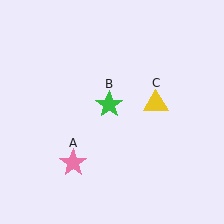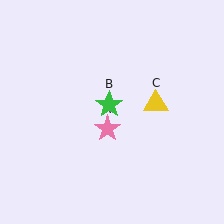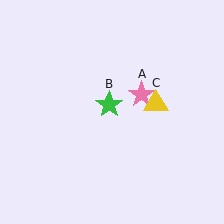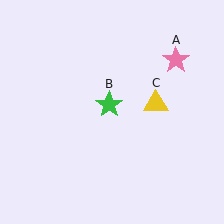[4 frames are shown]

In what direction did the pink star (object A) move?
The pink star (object A) moved up and to the right.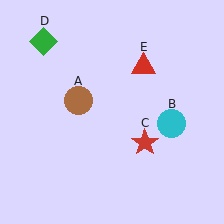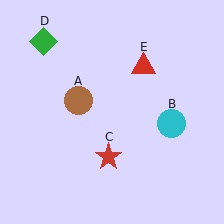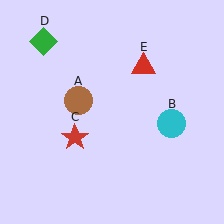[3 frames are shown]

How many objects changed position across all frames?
1 object changed position: red star (object C).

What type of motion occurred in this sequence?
The red star (object C) rotated clockwise around the center of the scene.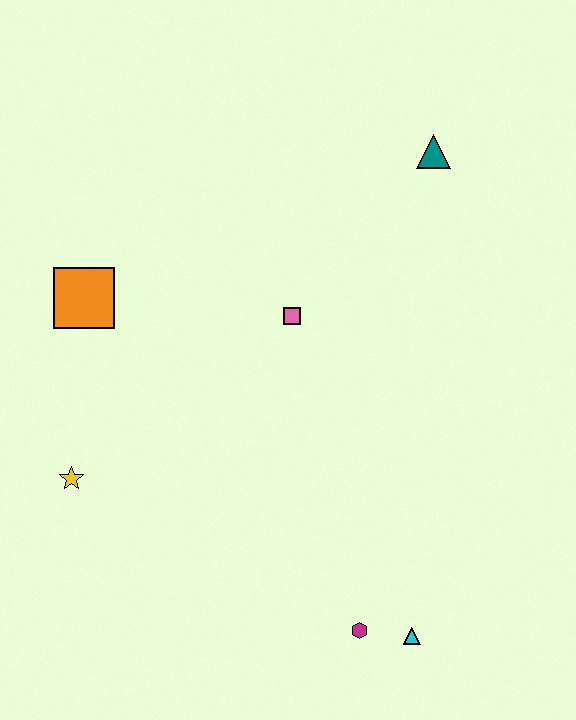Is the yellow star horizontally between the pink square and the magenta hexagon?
No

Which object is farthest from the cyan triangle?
The teal triangle is farthest from the cyan triangle.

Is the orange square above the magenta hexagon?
Yes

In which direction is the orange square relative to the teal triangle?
The orange square is to the left of the teal triangle.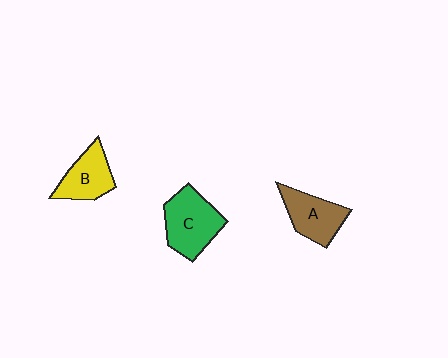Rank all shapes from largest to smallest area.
From largest to smallest: C (green), A (brown), B (yellow).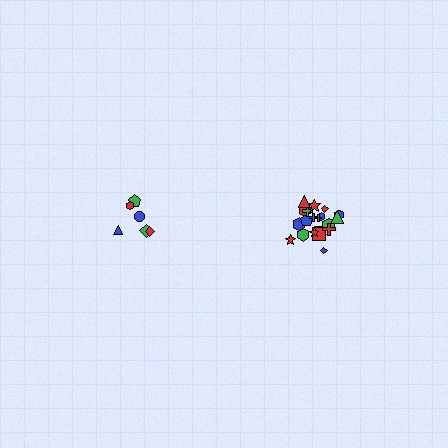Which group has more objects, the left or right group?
The right group.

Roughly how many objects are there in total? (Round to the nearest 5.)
Roughly 30 objects in total.